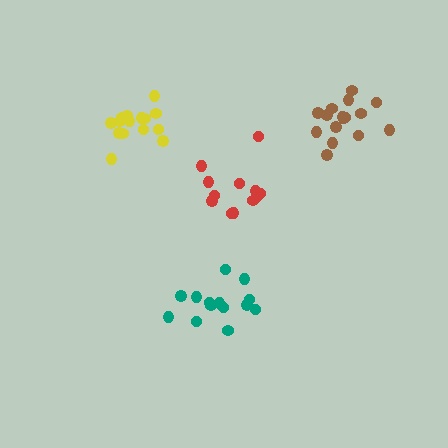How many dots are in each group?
Group 1: 16 dots, Group 2: 14 dots, Group 3: 12 dots, Group 4: 16 dots (58 total).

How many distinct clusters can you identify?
There are 4 distinct clusters.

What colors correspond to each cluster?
The clusters are colored: yellow, teal, red, brown.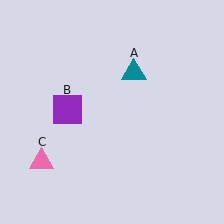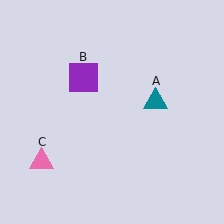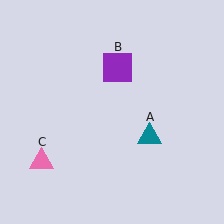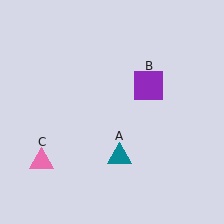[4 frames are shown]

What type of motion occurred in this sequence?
The teal triangle (object A), purple square (object B) rotated clockwise around the center of the scene.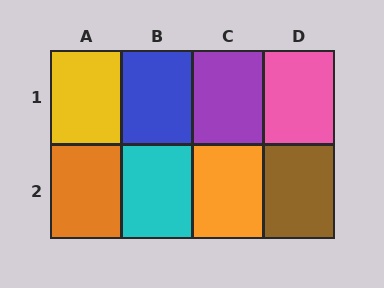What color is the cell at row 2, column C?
Orange.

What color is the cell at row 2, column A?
Orange.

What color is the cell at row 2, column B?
Cyan.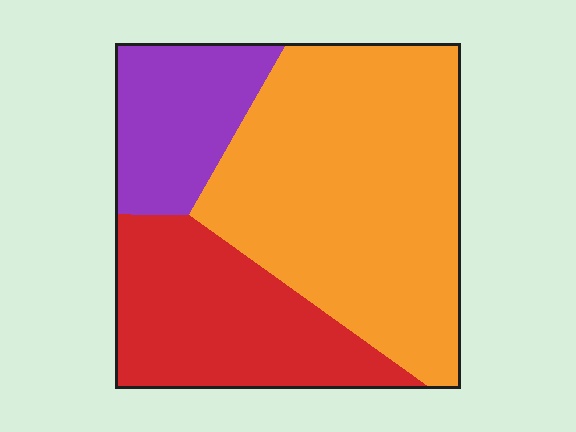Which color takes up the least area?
Purple, at roughly 20%.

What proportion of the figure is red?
Red covers about 30% of the figure.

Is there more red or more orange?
Orange.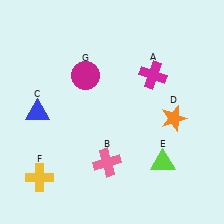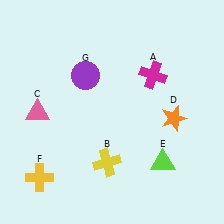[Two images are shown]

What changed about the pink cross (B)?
In Image 1, B is pink. In Image 2, it changed to yellow.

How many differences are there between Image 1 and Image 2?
There are 3 differences between the two images.